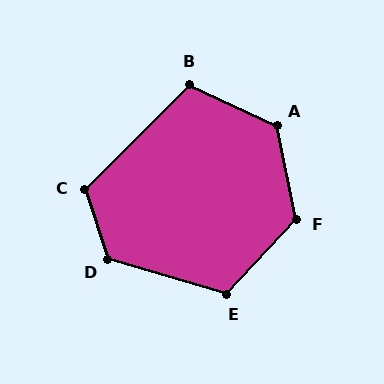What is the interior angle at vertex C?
Approximately 116 degrees (obtuse).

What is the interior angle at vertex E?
Approximately 117 degrees (obtuse).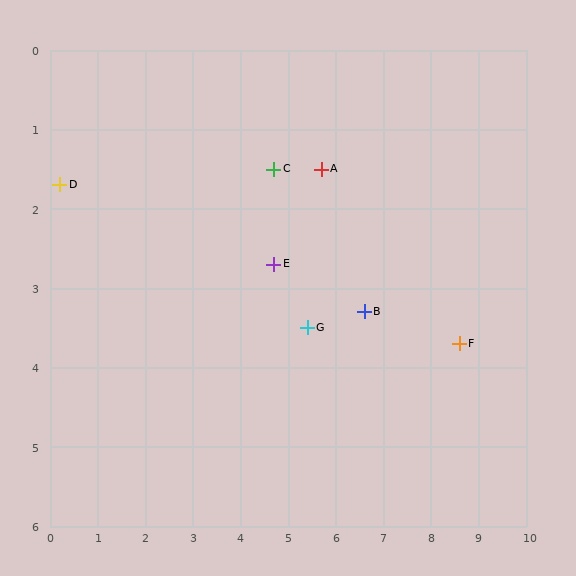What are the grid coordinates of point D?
Point D is at approximately (0.2, 1.7).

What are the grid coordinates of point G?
Point G is at approximately (5.4, 3.5).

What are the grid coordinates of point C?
Point C is at approximately (4.7, 1.5).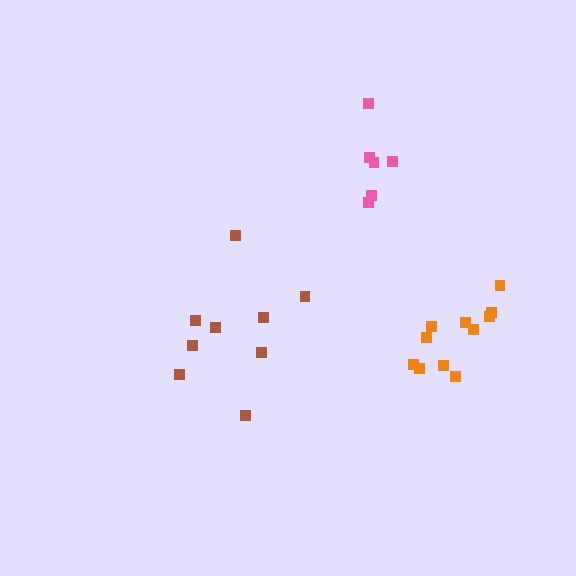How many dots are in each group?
Group 1: 6 dots, Group 2: 9 dots, Group 3: 11 dots (26 total).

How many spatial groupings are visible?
There are 3 spatial groupings.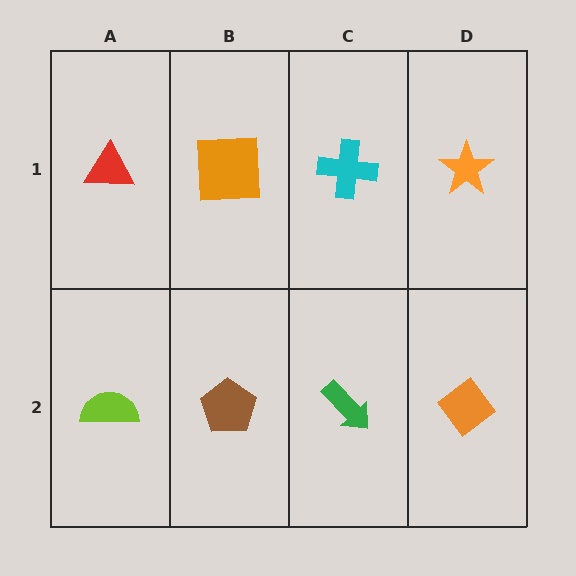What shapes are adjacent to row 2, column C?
A cyan cross (row 1, column C), a brown pentagon (row 2, column B), an orange diamond (row 2, column D).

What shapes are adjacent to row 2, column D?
An orange star (row 1, column D), a green arrow (row 2, column C).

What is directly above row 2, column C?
A cyan cross.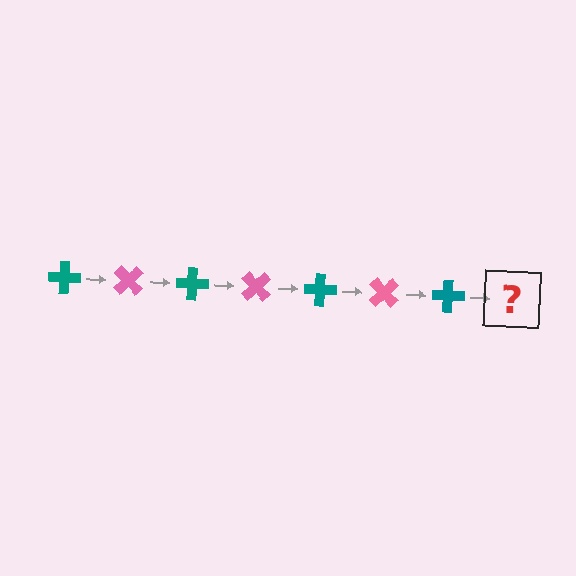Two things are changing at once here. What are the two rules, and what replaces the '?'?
The two rules are that it rotates 45 degrees each step and the color cycles through teal and pink. The '?' should be a pink cross, rotated 315 degrees from the start.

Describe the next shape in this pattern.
It should be a pink cross, rotated 315 degrees from the start.